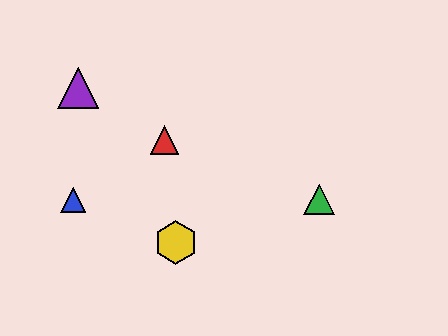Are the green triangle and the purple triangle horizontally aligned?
No, the green triangle is at y≈200 and the purple triangle is at y≈88.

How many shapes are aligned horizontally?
2 shapes (the blue triangle, the green triangle) are aligned horizontally.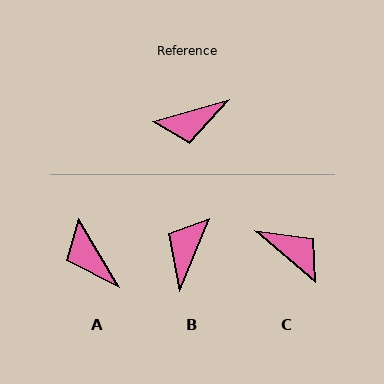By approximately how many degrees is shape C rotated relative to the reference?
Approximately 124 degrees counter-clockwise.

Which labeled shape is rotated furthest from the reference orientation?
B, about 128 degrees away.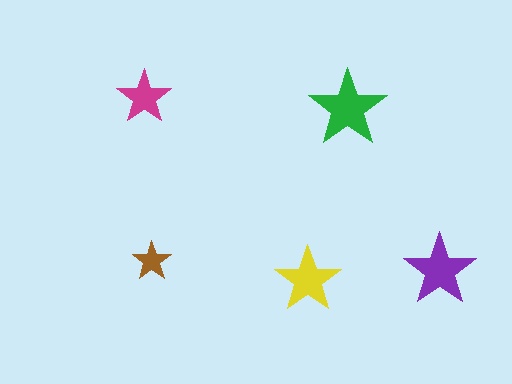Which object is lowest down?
The yellow star is bottommost.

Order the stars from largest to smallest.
the green one, the purple one, the yellow one, the magenta one, the brown one.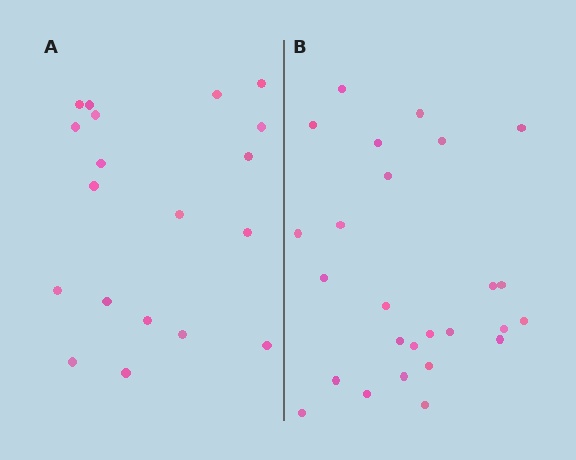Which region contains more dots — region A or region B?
Region B (the right region) has more dots.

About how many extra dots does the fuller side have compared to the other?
Region B has roughly 8 or so more dots than region A.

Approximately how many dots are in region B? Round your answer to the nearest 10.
About 30 dots. (The exact count is 26, which rounds to 30.)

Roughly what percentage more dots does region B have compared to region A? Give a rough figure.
About 35% more.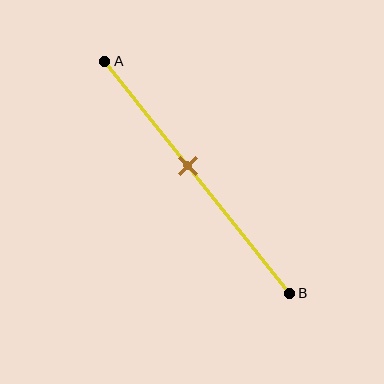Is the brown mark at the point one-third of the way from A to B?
No, the mark is at about 45% from A, not at the 33% one-third point.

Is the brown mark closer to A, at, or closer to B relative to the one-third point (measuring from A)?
The brown mark is closer to point B than the one-third point of segment AB.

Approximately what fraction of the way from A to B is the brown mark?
The brown mark is approximately 45% of the way from A to B.